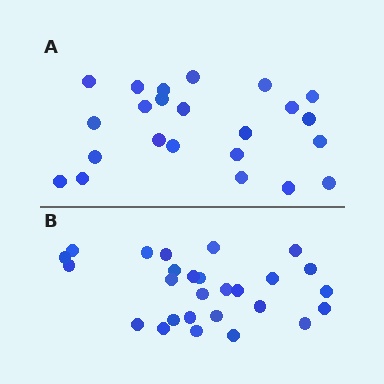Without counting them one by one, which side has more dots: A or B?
Region B (the bottom region) has more dots.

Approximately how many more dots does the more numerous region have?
Region B has about 4 more dots than region A.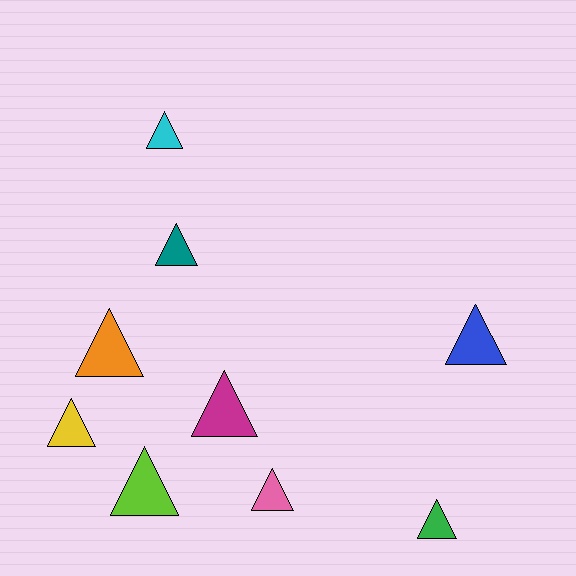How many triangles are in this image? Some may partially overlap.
There are 9 triangles.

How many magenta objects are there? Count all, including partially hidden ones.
There is 1 magenta object.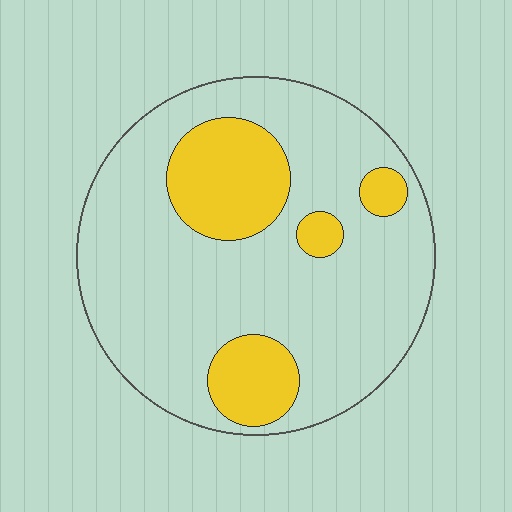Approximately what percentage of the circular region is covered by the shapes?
Approximately 20%.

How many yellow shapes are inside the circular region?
4.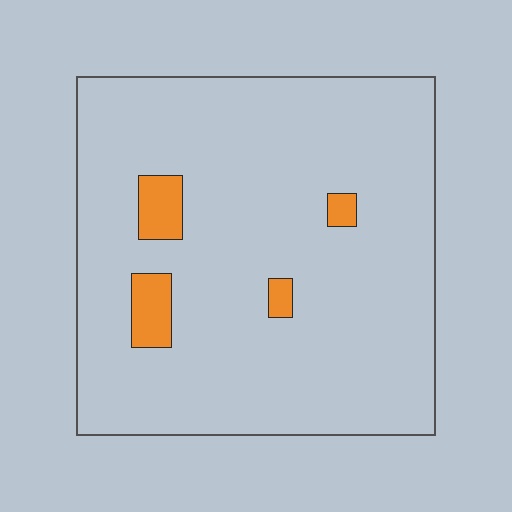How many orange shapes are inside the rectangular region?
4.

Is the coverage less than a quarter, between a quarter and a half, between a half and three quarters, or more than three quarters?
Less than a quarter.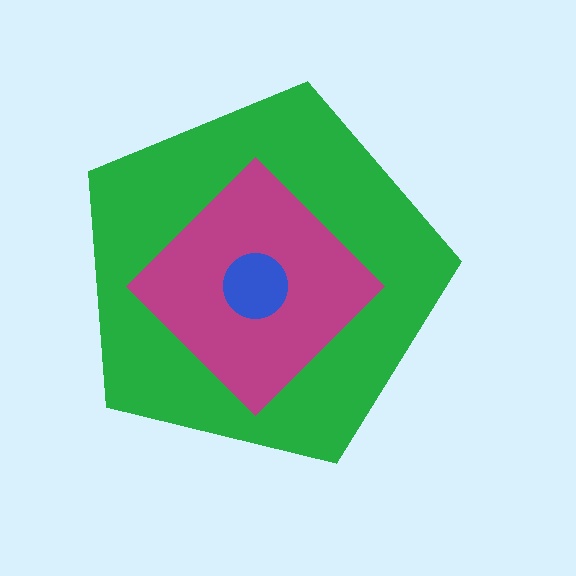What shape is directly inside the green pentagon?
The magenta diamond.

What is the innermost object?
The blue circle.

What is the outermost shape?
The green pentagon.